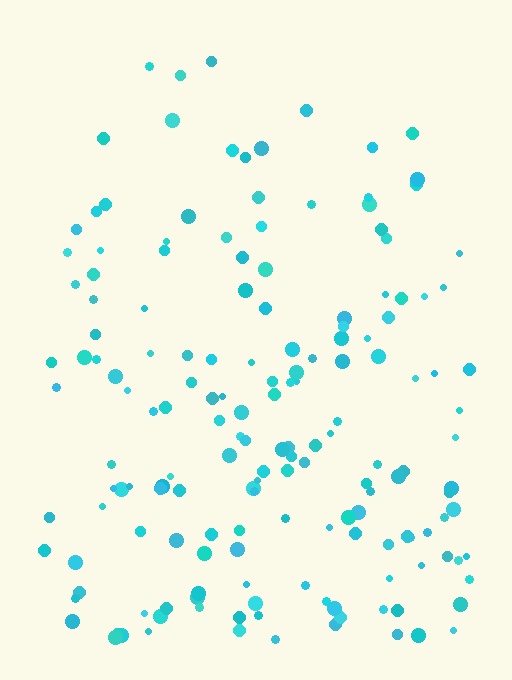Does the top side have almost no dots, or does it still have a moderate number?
Still a moderate number, just noticeably fewer than the bottom.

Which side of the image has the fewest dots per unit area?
The top.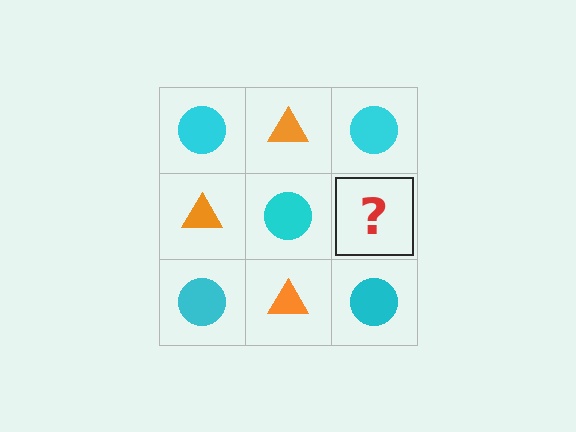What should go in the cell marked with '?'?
The missing cell should contain an orange triangle.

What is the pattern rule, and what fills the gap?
The rule is that it alternates cyan circle and orange triangle in a checkerboard pattern. The gap should be filled with an orange triangle.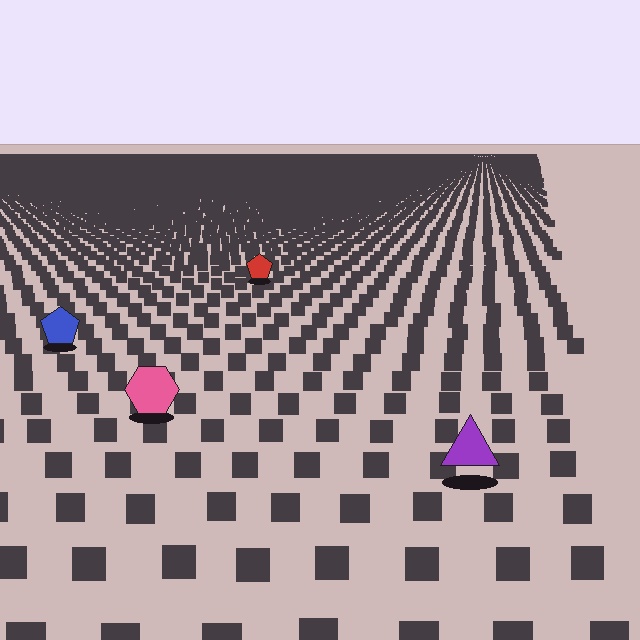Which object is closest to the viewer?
The purple triangle is closest. The texture marks near it are larger and more spread out.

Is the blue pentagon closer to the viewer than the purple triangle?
No. The purple triangle is closer — you can tell from the texture gradient: the ground texture is coarser near it.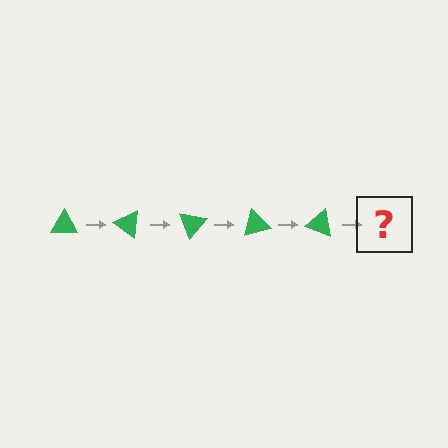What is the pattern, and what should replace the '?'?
The pattern is that the triangle rotates 35 degrees each step. The '?' should be a green triangle rotated 175 degrees.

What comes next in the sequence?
The next element should be a green triangle rotated 175 degrees.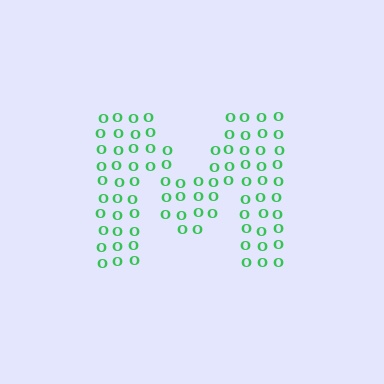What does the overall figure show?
The overall figure shows the letter M.